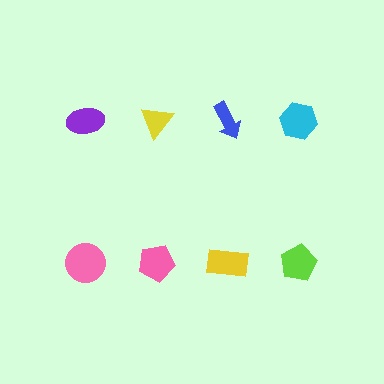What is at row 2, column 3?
A yellow rectangle.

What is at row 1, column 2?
A yellow triangle.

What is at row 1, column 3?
A blue arrow.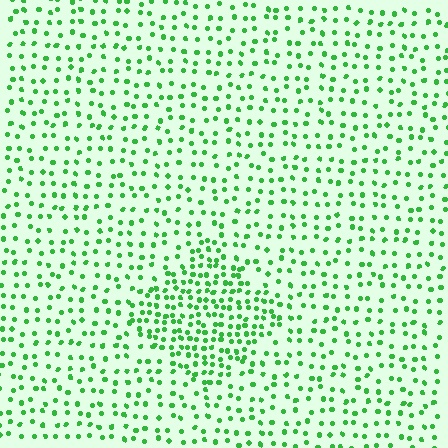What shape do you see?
I see a diamond.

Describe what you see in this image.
The image contains small green elements arranged at two different densities. A diamond-shaped region is visible where the elements are more densely packed than the surrounding area.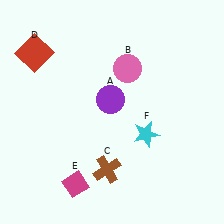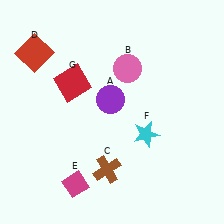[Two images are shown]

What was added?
A red square (G) was added in Image 2.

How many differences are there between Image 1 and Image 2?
There is 1 difference between the two images.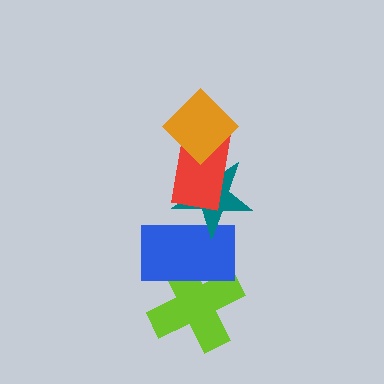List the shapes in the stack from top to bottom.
From top to bottom: the orange diamond, the red rectangle, the teal star, the blue rectangle, the lime cross.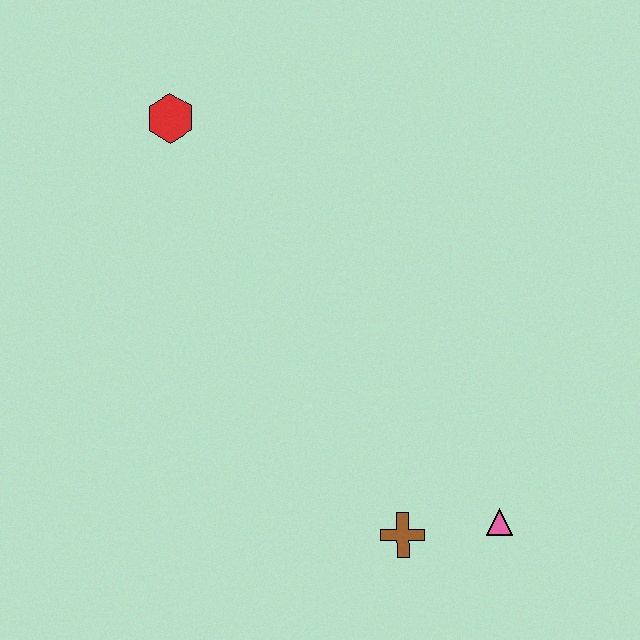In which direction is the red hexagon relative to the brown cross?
The red hexagon is above the brown cross.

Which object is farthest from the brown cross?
The red hexagon is farthest from the brown cross.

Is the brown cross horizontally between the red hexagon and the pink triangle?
Yes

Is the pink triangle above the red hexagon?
No